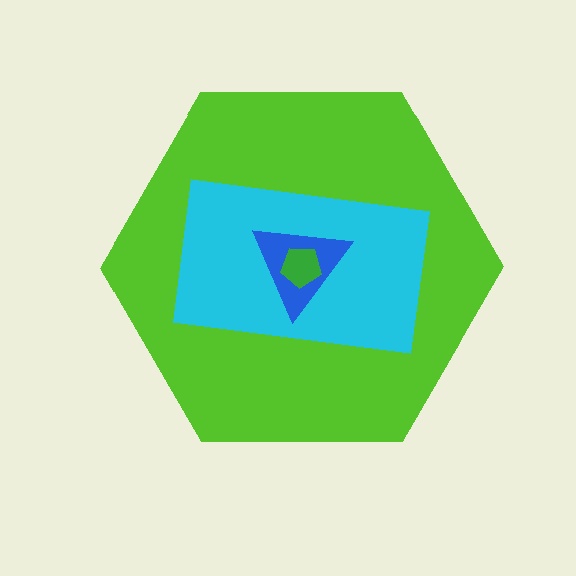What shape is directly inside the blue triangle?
The green pentagon.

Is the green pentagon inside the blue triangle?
Yes.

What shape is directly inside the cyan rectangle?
The blue triangle.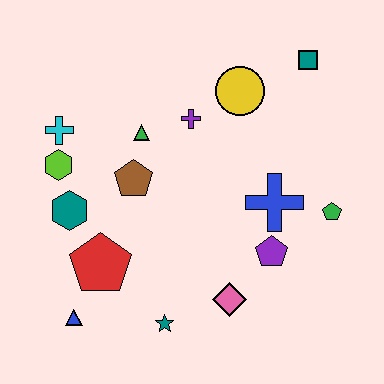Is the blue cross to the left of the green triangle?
No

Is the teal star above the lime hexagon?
No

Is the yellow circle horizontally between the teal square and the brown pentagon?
Yes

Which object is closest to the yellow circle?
The purple cross is closest to the yellow circle.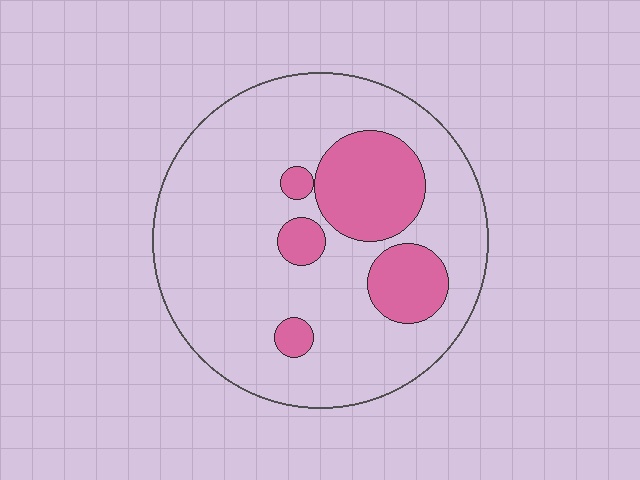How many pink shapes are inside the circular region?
5.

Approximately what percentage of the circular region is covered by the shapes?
Approximately 20%.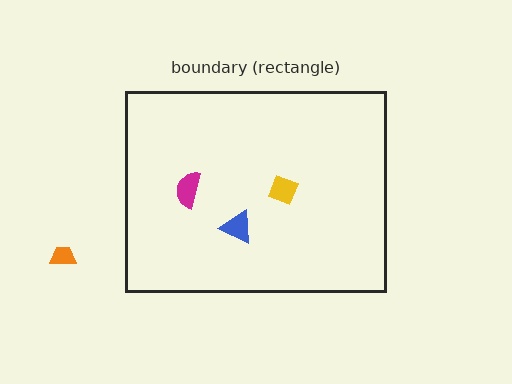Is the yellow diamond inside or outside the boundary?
Inside.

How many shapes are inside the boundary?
3 inside, 1 outside.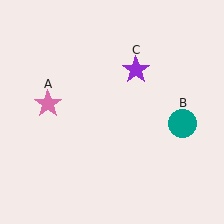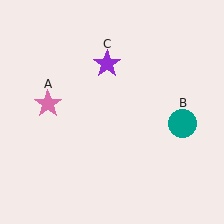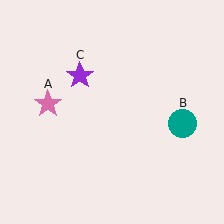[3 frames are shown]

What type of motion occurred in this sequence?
The purple star (object C) rotated counterclockwise around the center of the scene.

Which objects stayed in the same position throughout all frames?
Pink star (object A) and teal circle (object B) remained stationary.